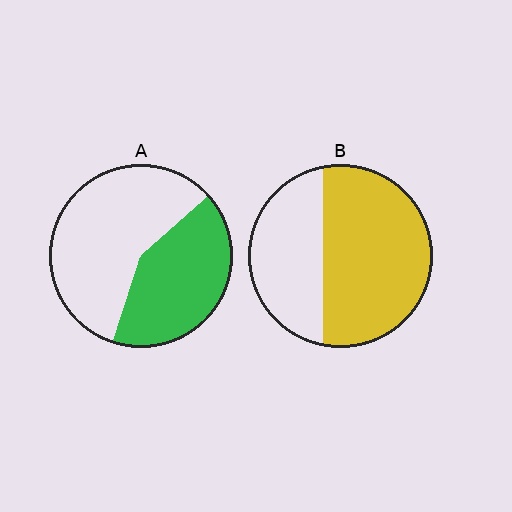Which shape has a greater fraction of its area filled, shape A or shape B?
Shape B.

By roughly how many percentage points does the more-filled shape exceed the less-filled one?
By roughly 20 percentage points (B over A).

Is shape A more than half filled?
No.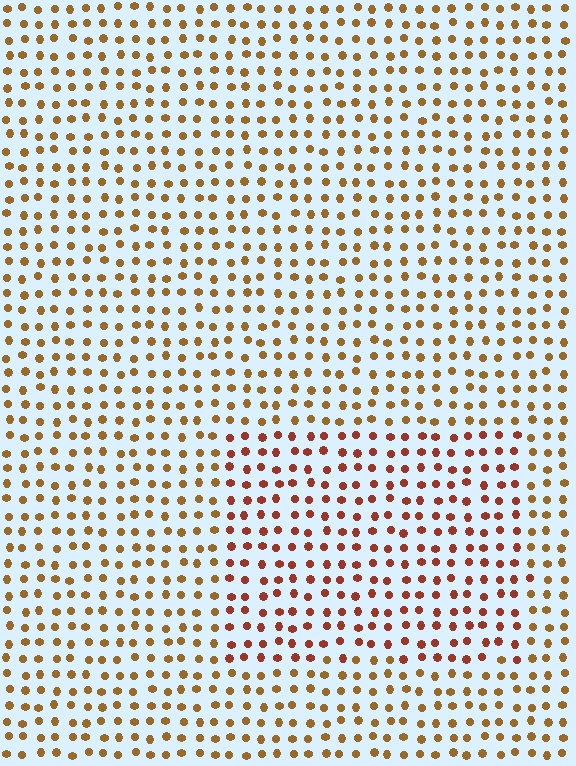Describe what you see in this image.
The image is filled with small brown elements in a uniform arrangement. A rectangle-shaped region is visible where the elements are tinted to a slightly different hue, forming a subtle color boundary.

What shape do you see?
I see a rectangle.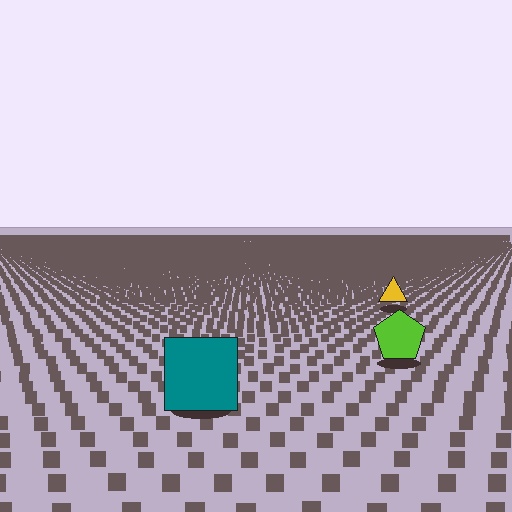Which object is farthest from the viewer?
The yellow triangle is farthest from the viewer. It appears smaller and the ground texture around it is denser.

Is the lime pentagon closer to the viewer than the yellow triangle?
Yes. The lime pentagon is closer — you can tell from the texture gradient: the ground texture is coarser near it.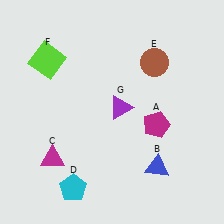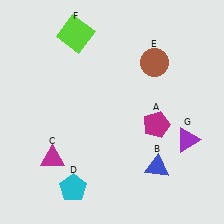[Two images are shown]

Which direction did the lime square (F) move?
The lime square (F) moved right.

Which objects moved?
The objects that moved are: the lime square (F), the purple triangle (G).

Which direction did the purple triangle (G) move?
The purple triangle (G) moved right.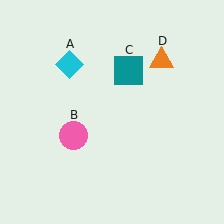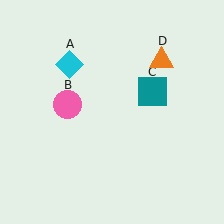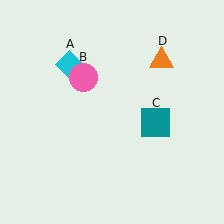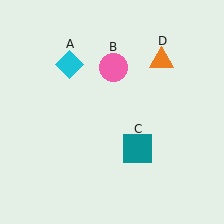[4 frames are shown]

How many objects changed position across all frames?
2 objects changed position: pink circle (object B), teal square (object C).